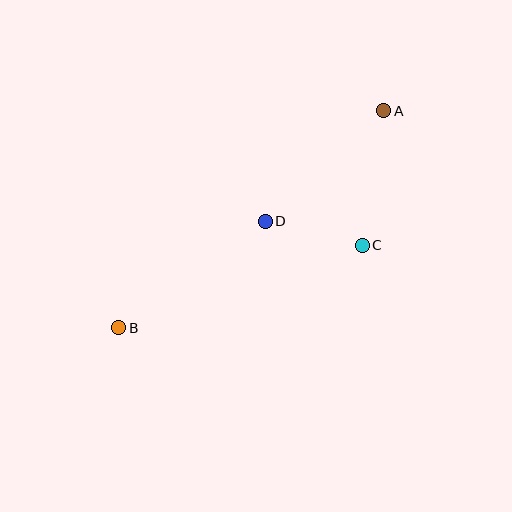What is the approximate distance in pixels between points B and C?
The distance between B and C is approximately 257 pixels.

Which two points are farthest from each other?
Points A and B are farthest from each other.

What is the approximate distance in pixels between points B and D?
The distance between B and D is approximately 181 pixels.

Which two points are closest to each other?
Points C and D are closest to each other.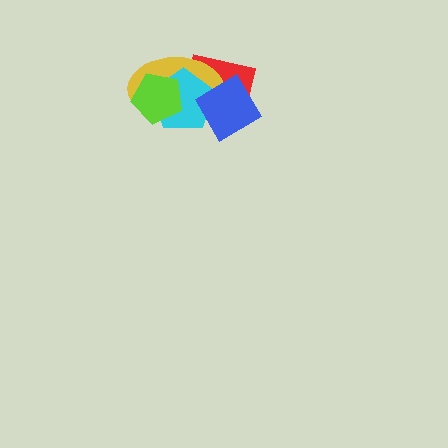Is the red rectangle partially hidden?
Yes, it is partially covered by another shape.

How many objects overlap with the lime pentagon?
2 objects overlap with the lime pentagon.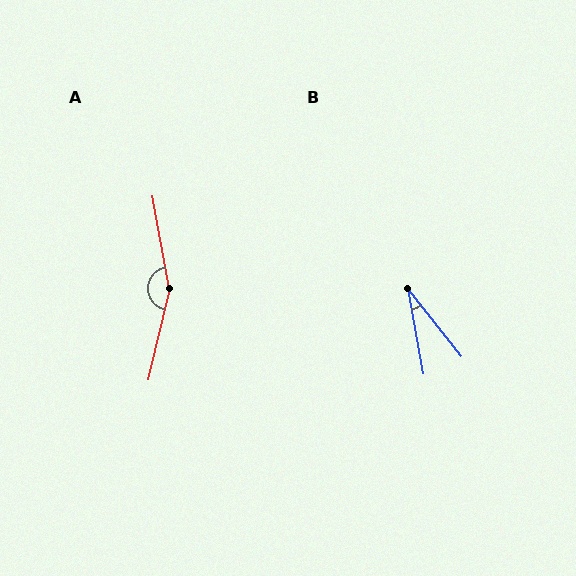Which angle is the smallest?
B, at approximately 28 degrees.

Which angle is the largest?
A, at approximately 156 degrees.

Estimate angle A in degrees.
Approximately 156 degrees.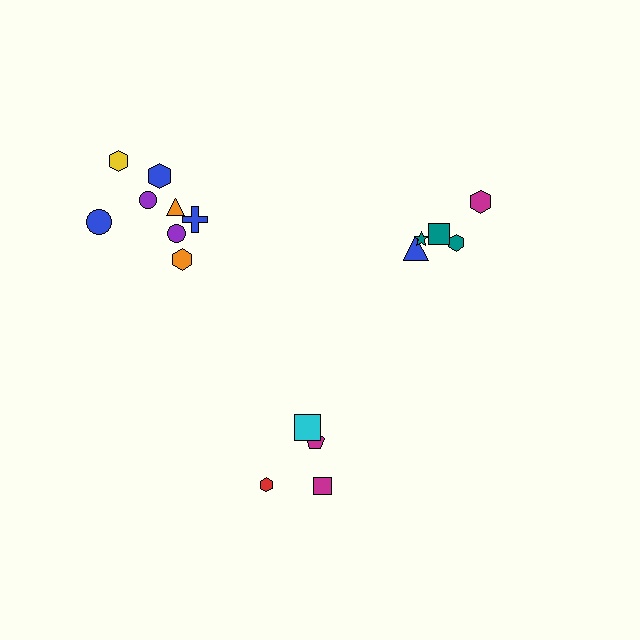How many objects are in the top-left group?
There are 8 objects.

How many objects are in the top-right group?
There are 5 objects.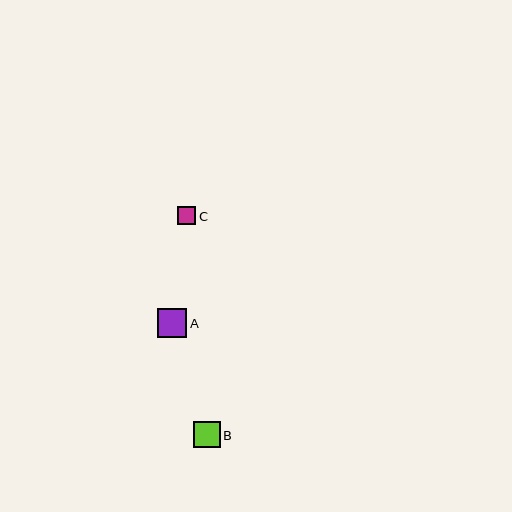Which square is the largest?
Square A is the largest with a size of approximately 29 pixels.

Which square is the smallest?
Square C is the smallest with a size of approximately 19 pixels.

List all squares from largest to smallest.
From largest to smallest: A, B, C.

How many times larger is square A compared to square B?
Square A is approximately 1.1 times the size of square B.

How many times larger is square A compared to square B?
Square A is approximately 1.1 times the size of square B.